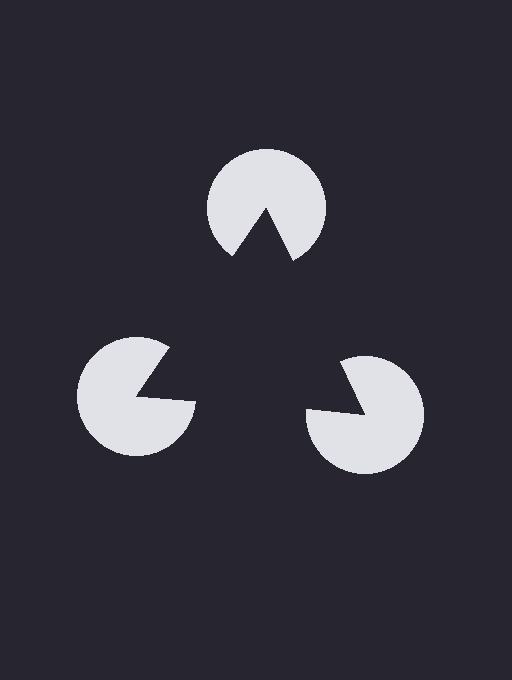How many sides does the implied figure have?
3 sides.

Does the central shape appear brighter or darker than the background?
It typically appears slightly darker than the background, even though no actual brightness change is drawn.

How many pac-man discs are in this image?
There are 3 — one at each vertex of the illusory triangle.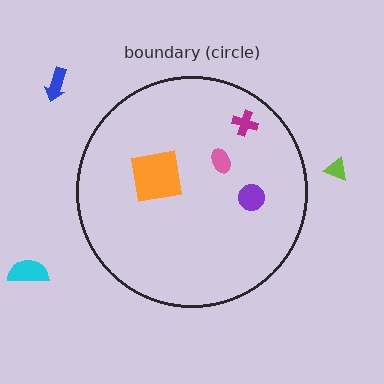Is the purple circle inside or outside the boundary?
Inside.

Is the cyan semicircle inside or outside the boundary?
Outside.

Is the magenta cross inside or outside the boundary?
Inside.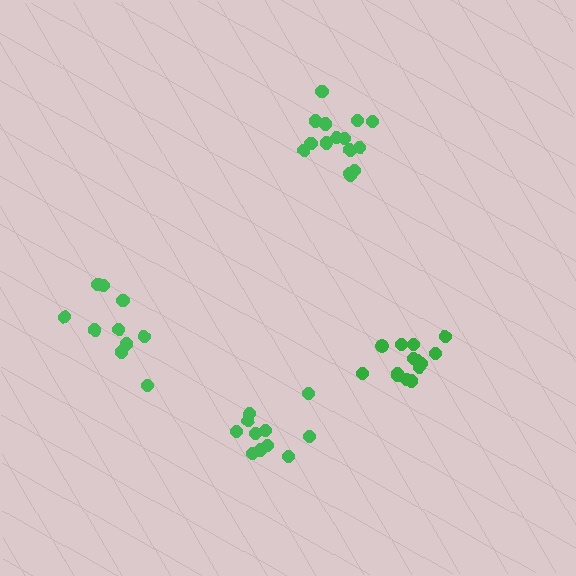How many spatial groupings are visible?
There are 4 spatial groupings.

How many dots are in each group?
Group 1: 15 dots, Group 2: 10 dots, Group 3: 14 dots, Group 4: 11 dots (50 total).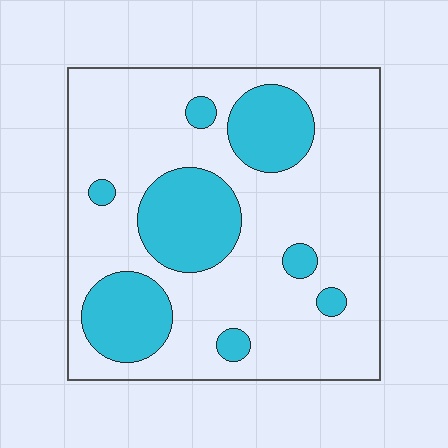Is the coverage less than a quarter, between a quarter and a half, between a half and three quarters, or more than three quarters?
Between a quarter and a half.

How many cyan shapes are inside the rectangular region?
8.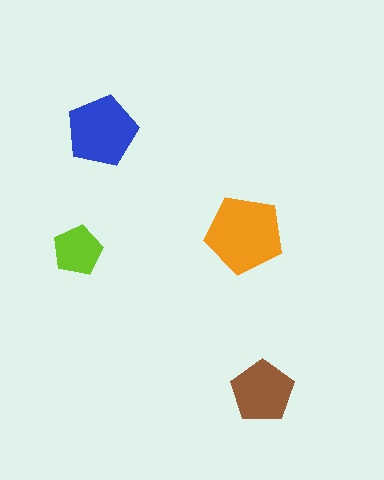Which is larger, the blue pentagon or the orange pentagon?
The orange one.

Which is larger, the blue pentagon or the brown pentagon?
The blue one.